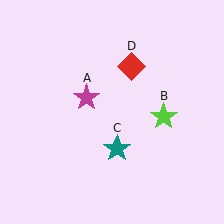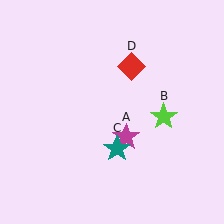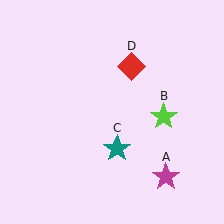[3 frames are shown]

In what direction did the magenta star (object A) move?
The magenta star (object A) moved down and to the right.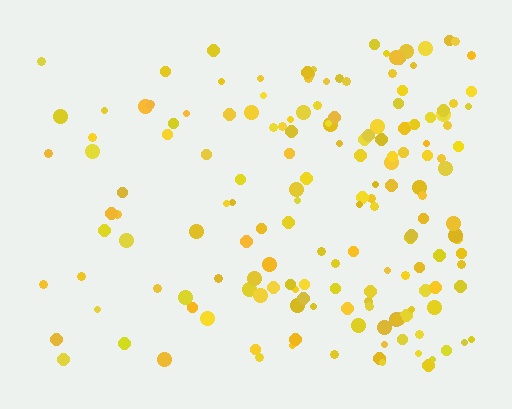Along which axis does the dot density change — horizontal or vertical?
Horizontal.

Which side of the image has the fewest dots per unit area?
The left.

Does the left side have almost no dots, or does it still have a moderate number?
Still a moderate number, just noticeably fewer than the right.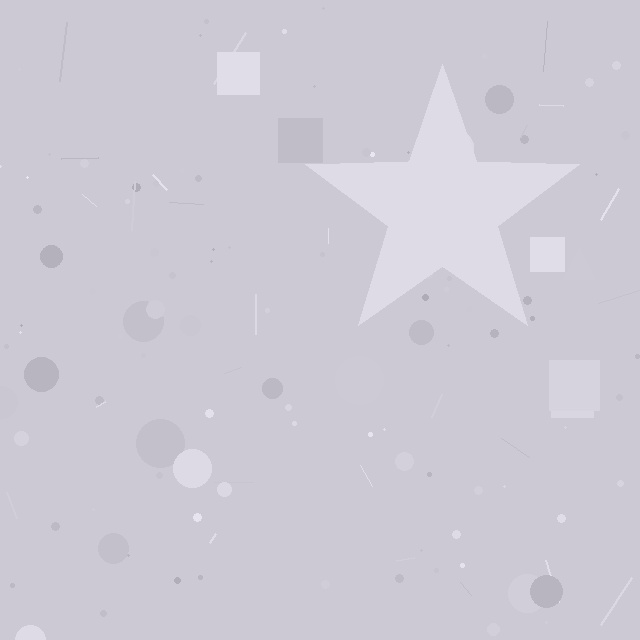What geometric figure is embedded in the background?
A star is embedded in the background.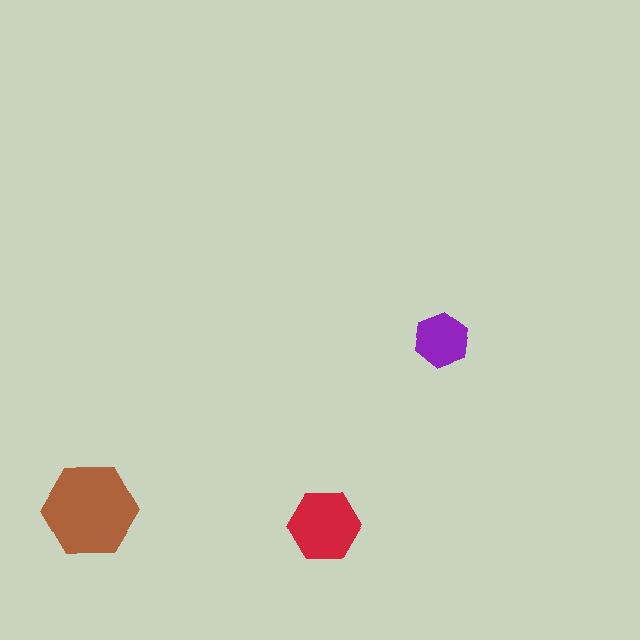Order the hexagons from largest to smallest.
the brown one, the red one, the purple one.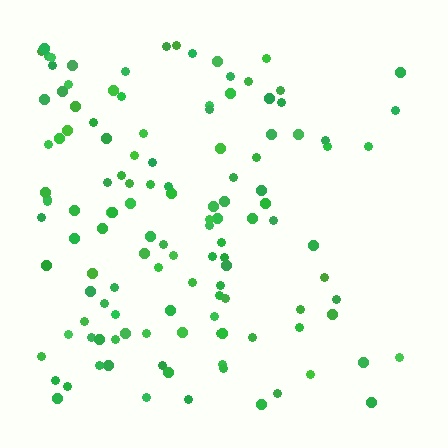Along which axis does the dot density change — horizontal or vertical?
Horizontal.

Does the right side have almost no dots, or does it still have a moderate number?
Still a moderate number, just noticeably fewer than the left.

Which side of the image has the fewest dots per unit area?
The right.